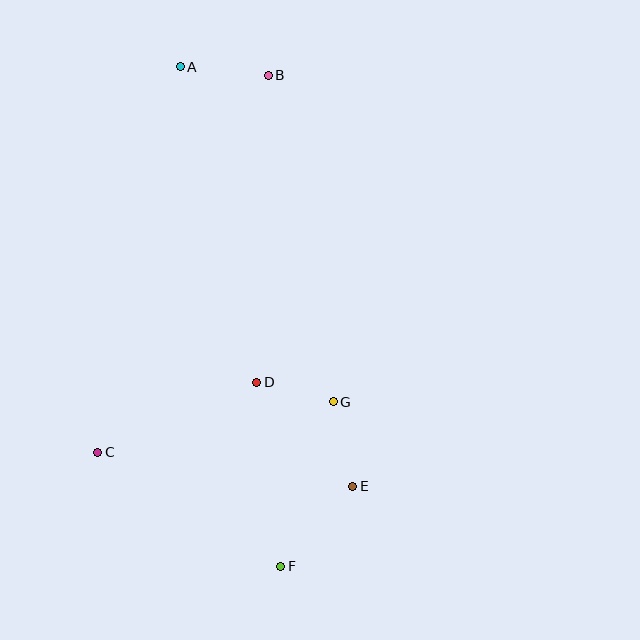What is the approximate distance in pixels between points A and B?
The distance between A and B is approximately 89 pixels.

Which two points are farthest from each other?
Points A and F are farthest from each other.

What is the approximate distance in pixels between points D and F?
The distance between D and F is approximately 186 pixels.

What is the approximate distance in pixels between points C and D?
The distance between C and D is approximately 173 pixels.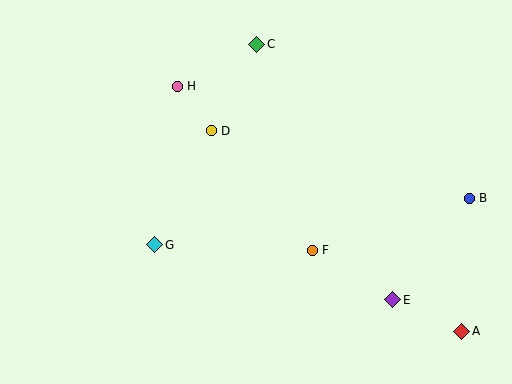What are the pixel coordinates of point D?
Point D is at (211, 131).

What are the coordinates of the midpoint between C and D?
The midpoint between C and D is at (234, 88).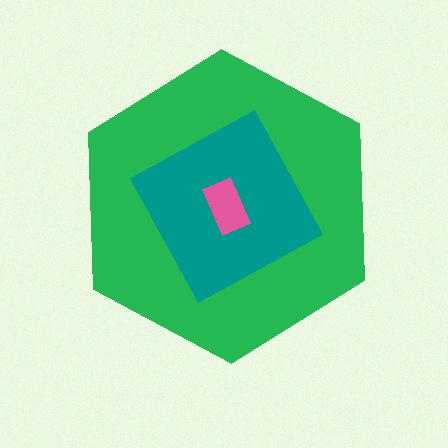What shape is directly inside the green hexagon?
The teal diamond.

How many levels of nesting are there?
3.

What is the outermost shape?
The green hexagon.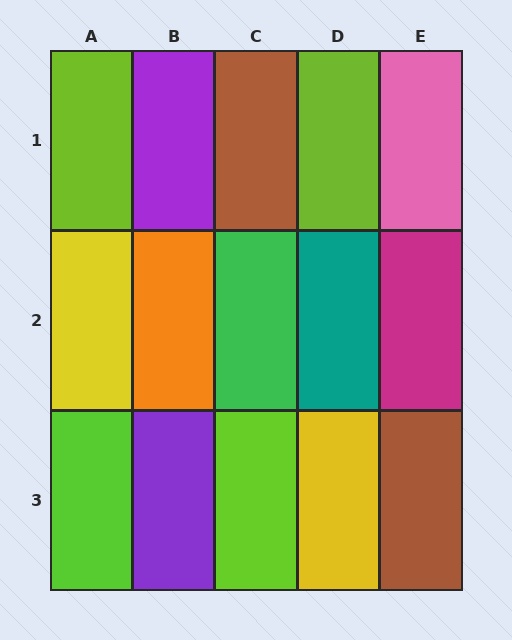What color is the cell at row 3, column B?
Purple.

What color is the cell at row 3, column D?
Yellow.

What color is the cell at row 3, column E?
Brown.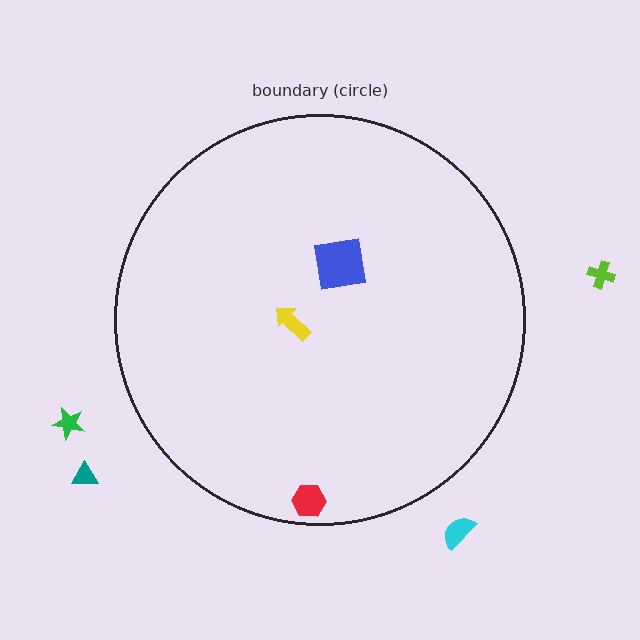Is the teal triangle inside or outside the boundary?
Outside.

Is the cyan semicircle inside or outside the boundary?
Outside.